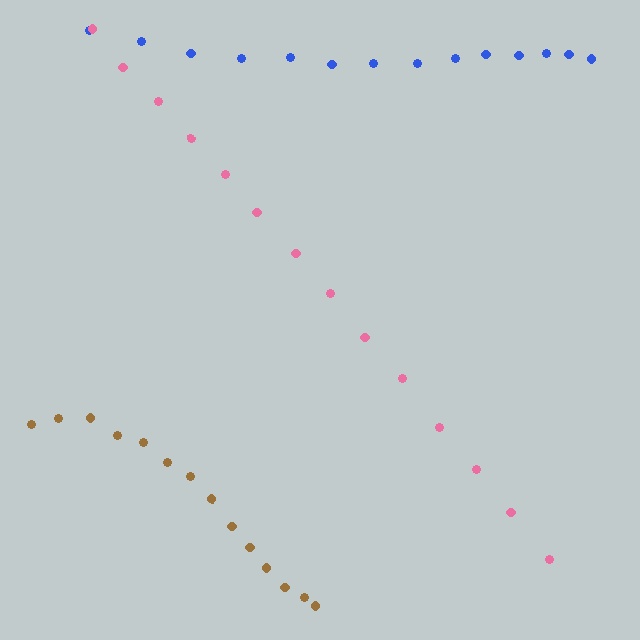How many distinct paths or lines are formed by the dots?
There are 3 distinct paths.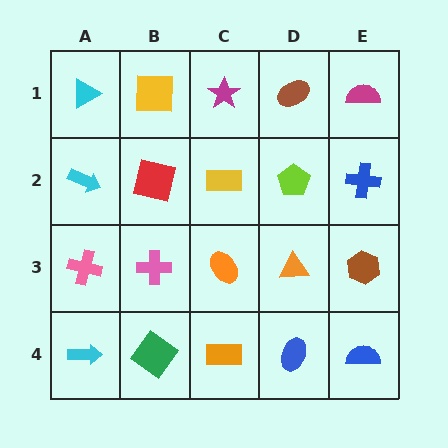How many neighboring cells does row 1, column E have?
2.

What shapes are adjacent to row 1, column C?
A yellow rectangle (row 2, column C), a yellow square (row 1, column B), a brown ellipse (row 1, column D).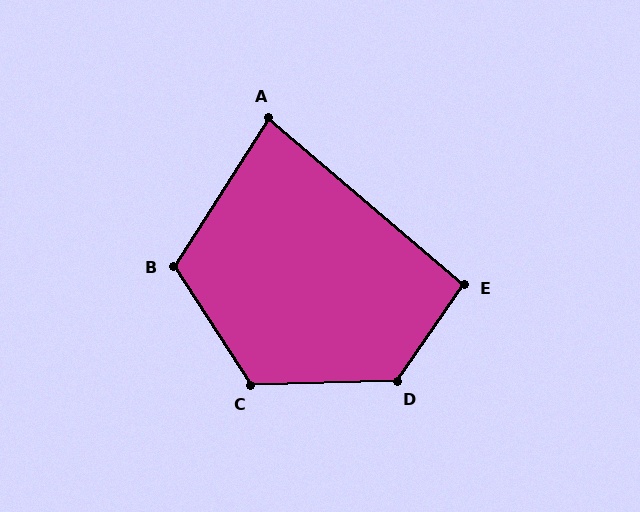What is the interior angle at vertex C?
Approximately 121 degrees (obtuse).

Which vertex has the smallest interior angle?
A, at approximately 82 degrees.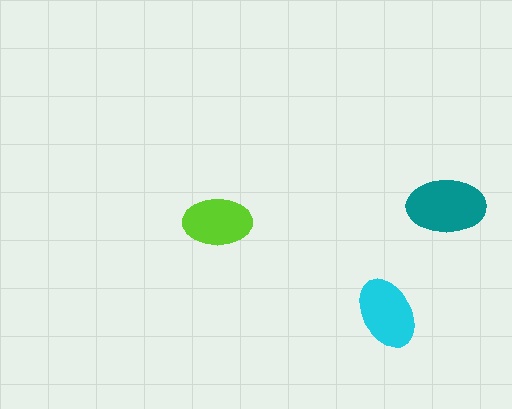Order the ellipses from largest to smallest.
the teal one, the cyan one, the lime one.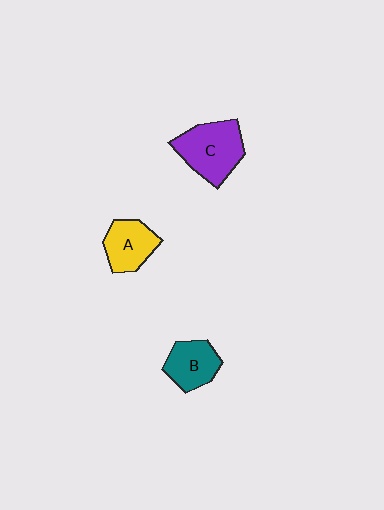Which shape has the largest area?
Shape C (purple).